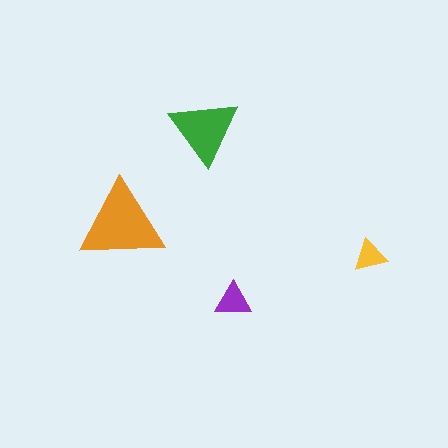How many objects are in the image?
There are 4 objects in the image.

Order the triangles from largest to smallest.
the orange one, the green one, the purple one, the yellow one.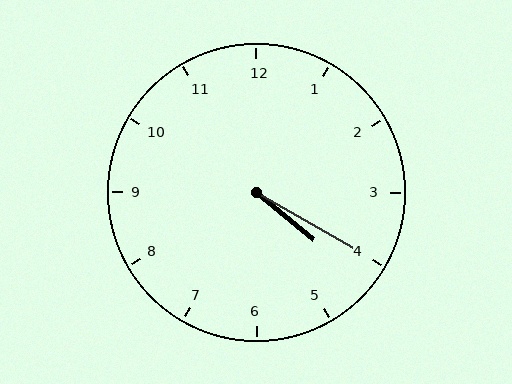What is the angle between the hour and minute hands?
Approximately 10 degrees.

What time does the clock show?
4:20.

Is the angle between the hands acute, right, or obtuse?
It is acute.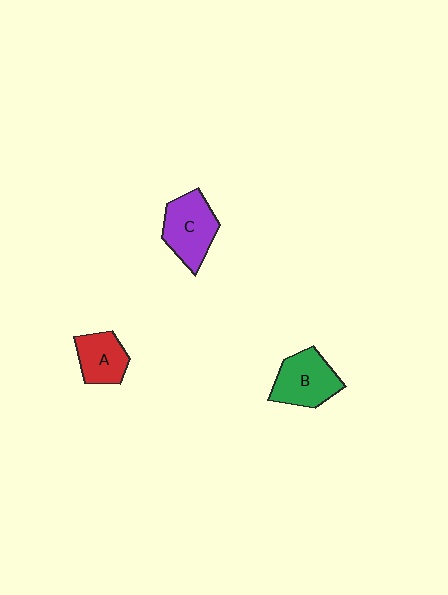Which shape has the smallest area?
Shape A (red).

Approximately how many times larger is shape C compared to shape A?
Approximately 1.4 times.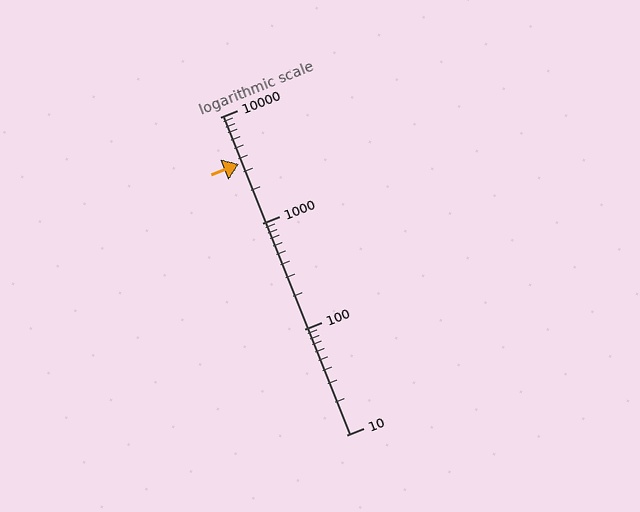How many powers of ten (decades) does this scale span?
The scale spans 3 decades, from 10 to 10000.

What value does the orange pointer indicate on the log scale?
The pointer indicates approximately 3600.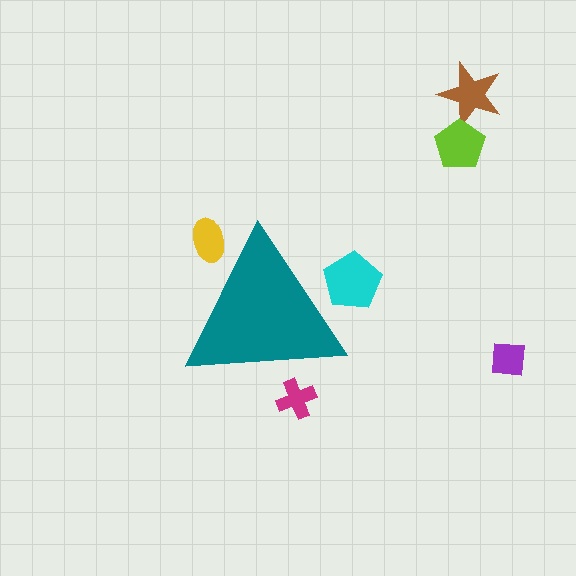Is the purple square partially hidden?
No, the purple square is fully visible.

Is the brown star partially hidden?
No, the brown star is fully visible.